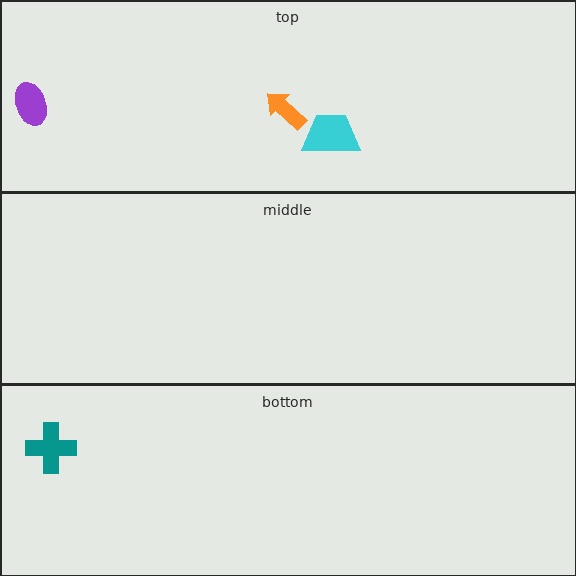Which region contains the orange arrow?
The top region.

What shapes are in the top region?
The cyan trapezoid, the purple ellipse, the orange arrow.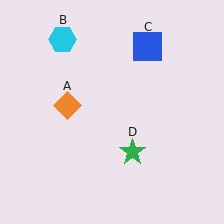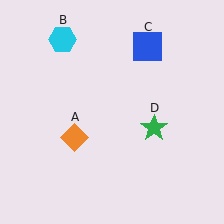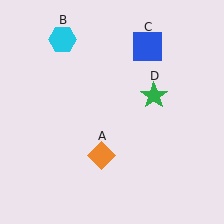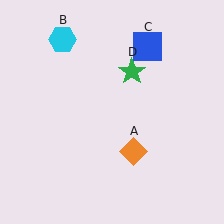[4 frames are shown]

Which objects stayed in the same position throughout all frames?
Cyan hexagon (object B) and blue square (object C) remained stationary.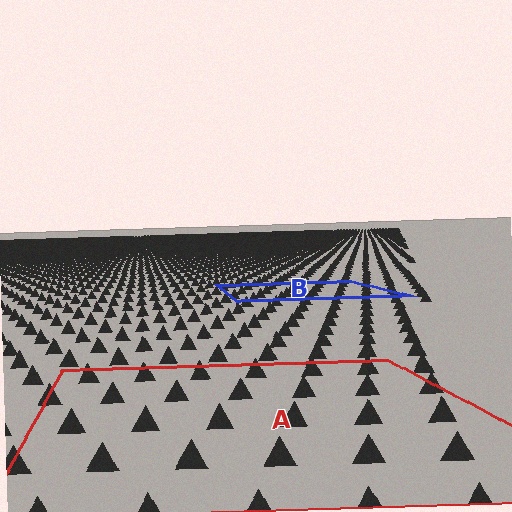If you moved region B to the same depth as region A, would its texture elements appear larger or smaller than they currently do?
They would appear larger. At a closer depth, the same texture elements are projected at a bigger on-screen size.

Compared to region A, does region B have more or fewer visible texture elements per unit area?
Region B has more texture elements per unit area — they are packed more densely because it is farther away.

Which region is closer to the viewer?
Region A is closer. The texture elements there are larger and more spread out.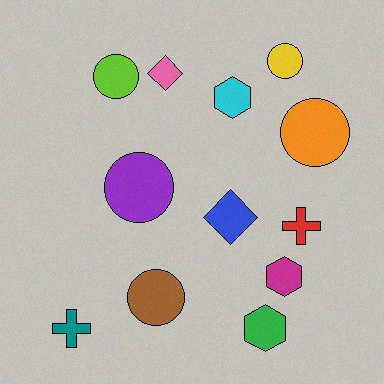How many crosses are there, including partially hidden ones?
There are 2 crosses.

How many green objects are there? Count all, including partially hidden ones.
There is 1 green object.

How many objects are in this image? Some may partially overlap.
There are 12 objects.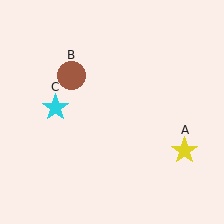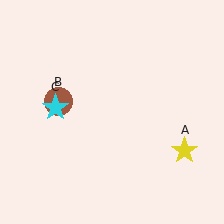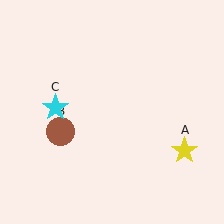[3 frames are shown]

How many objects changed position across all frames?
1 object changed position: brown circle (object B).